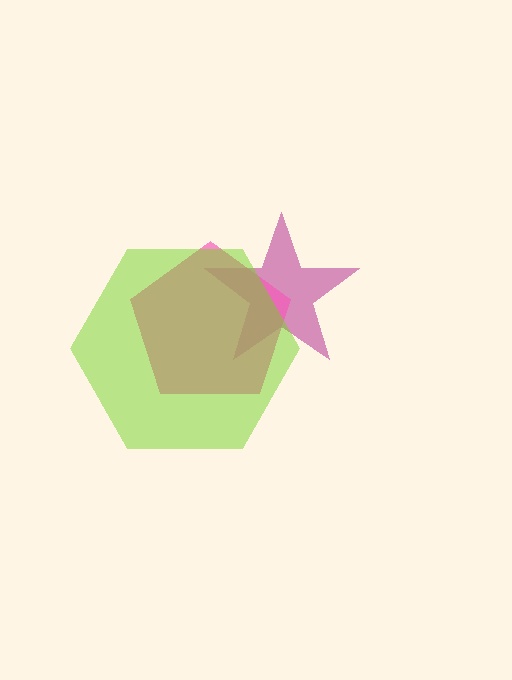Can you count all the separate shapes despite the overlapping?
Yes, there are 3 separate shapes.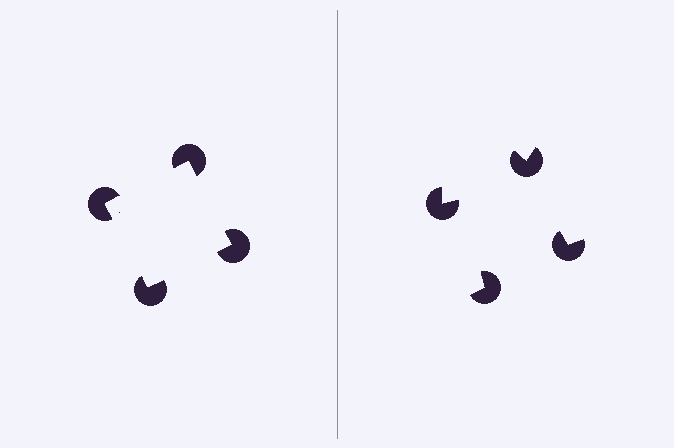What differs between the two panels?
The pac-man discs are positioned identically on both sides; only the wedge orientations differ. On the left they align to a square; on the right they are misaligned.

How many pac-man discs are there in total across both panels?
8 — 4 on each side.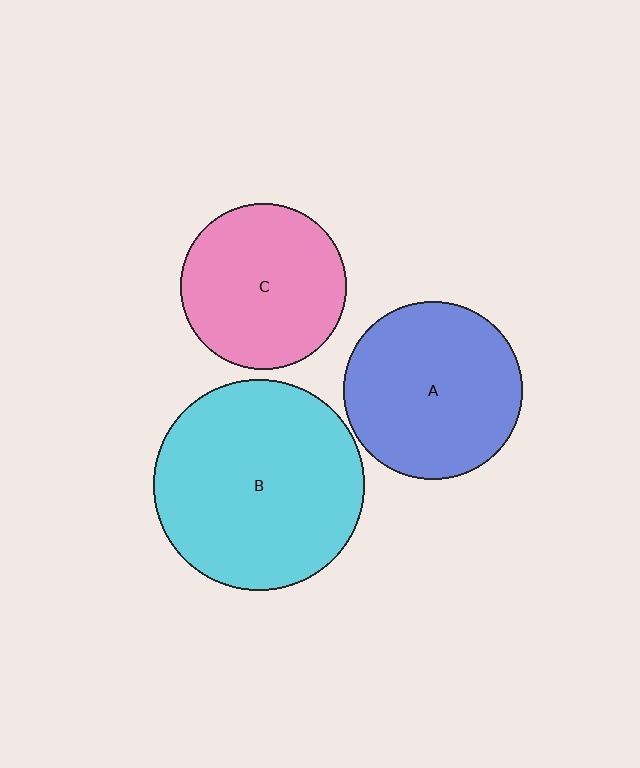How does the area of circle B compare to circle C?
Approximately 1.6 times.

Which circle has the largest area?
Circle B (cyan).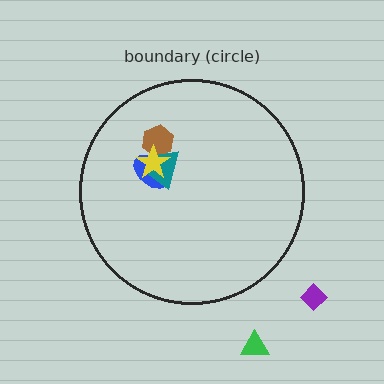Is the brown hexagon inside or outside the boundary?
Inside.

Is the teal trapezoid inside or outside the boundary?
Inside.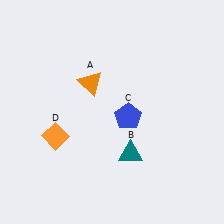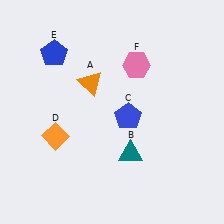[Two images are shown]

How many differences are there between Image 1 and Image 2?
There are 2 differences between the two images.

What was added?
A blue pentagon (E), a pink hexagon (F) were added in Image 2.